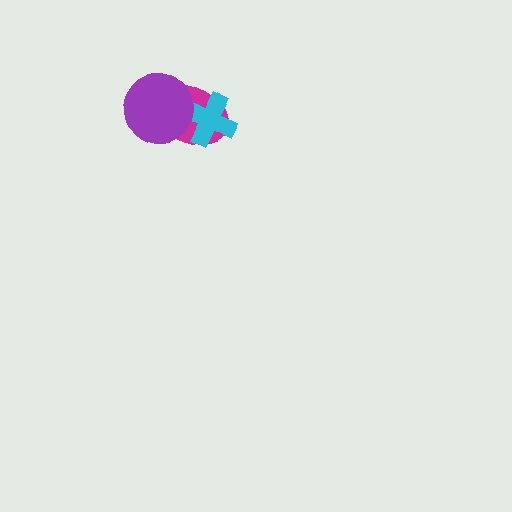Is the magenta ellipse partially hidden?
Yes, it is partially covered by another shape.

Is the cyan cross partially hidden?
Yes, it is partially covered by another shape.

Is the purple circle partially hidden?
No, no other shape covers it.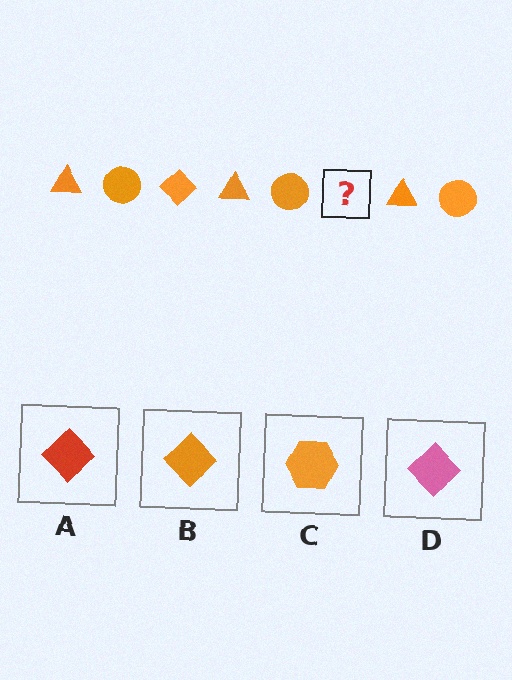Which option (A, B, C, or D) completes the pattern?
B.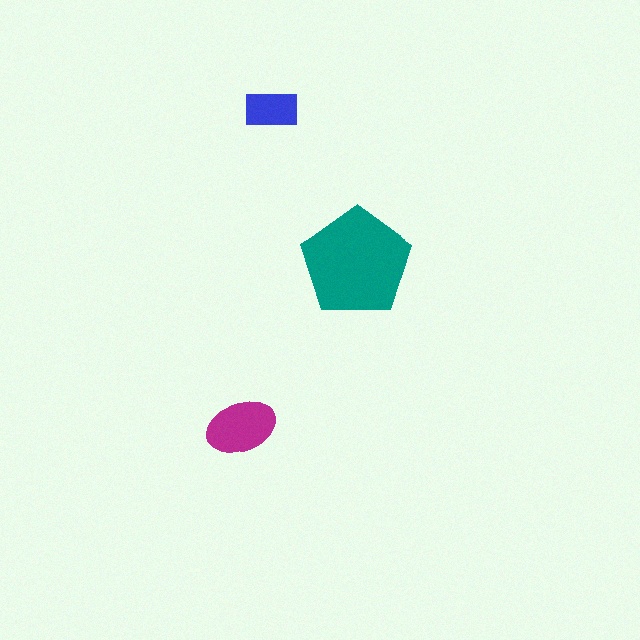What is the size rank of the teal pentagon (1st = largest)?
1st.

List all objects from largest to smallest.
The teal pentagon, the magenta ellipse, the blue rectangle.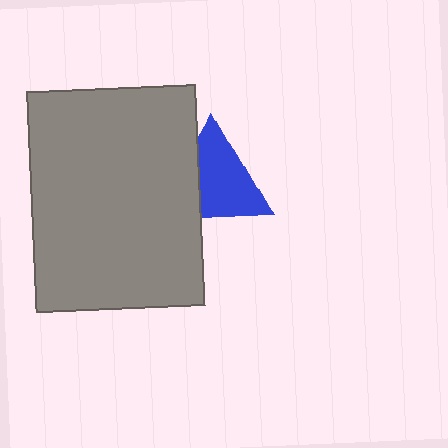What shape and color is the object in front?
The object in front is a gray rectangle.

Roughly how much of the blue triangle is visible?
Most of it is visible (roughly 70%).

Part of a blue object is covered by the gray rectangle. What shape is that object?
It is a triangle.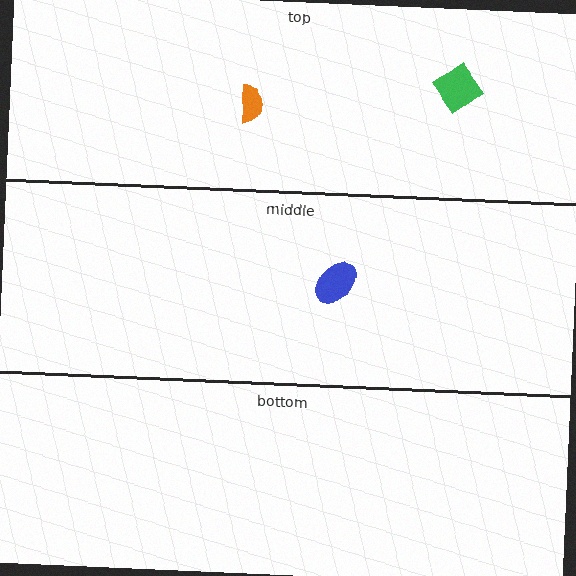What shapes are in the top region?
The orange semicircle, the green diamond.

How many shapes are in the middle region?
1.